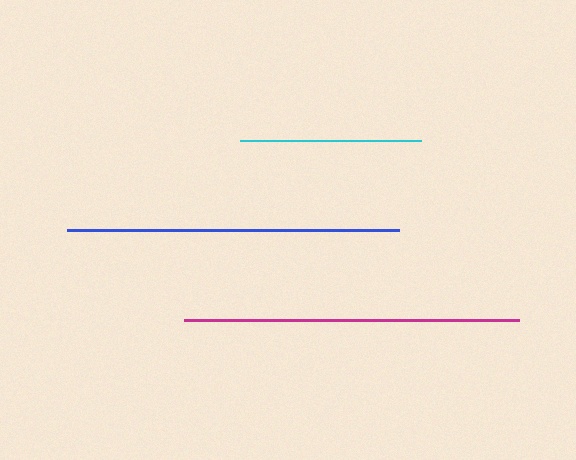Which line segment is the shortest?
The cyan line is the shortest at approximately 181 pixels.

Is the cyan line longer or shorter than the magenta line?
The magenta line is longer than the cyan line.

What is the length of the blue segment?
The blue segment is approximately 332 pixels long.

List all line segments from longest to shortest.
From longest to shortest: magenta, blue, cyan.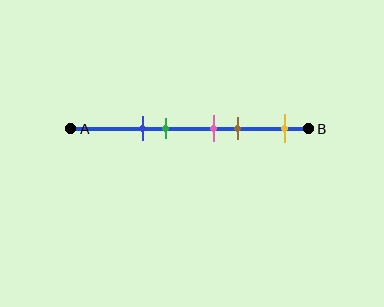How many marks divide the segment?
There are 5 marks dividing the segment.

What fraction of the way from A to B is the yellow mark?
The yellow mark is approximately 90% (0.9) of the way from A to B.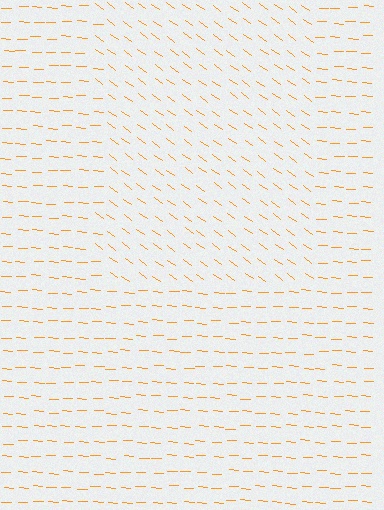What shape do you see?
I see a rectangle.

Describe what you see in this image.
The image is filled with small orange line segments. A rectangle region in the image has lines oriented differently from the surrounding lines, creating a visible texture boundary.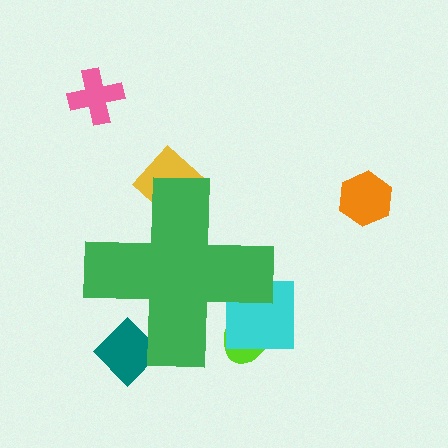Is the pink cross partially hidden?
No, the pink cross is fully visible.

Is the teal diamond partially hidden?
Yes, the teal diamond is partially hidden behind the green cross.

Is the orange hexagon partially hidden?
No, the orange hexagon is fully visible.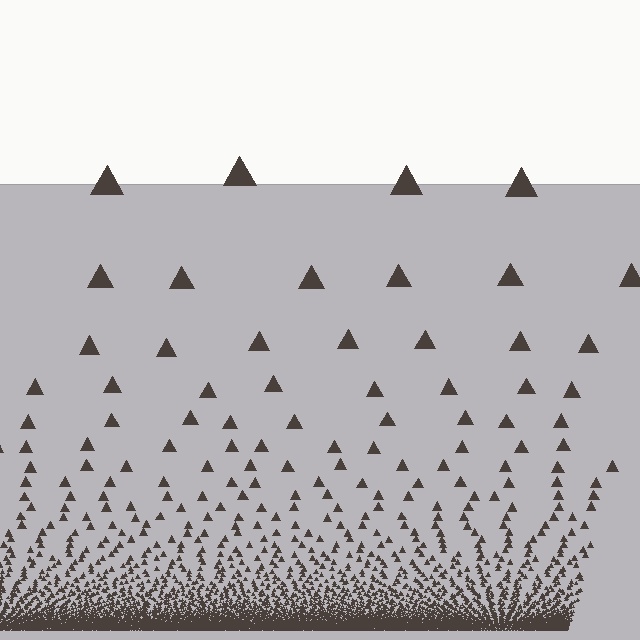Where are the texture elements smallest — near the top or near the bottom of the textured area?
Near the bottom.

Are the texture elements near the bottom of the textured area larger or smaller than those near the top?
Smaller. The gradient is inverted — elements near the bottom are smaller and denser.